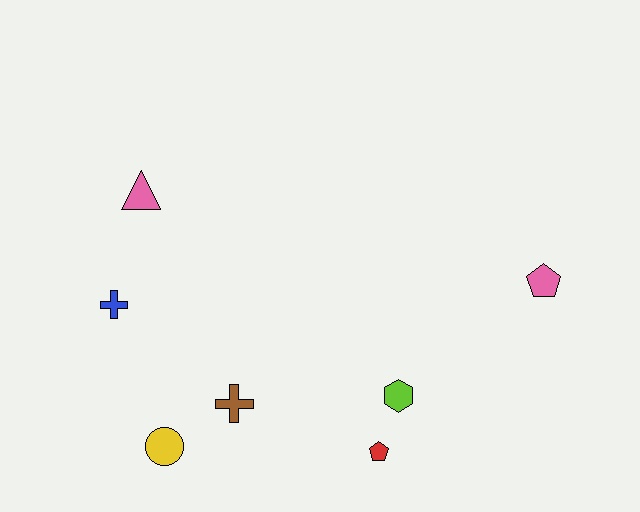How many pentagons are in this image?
There are 2 pentagons.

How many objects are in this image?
There are 7 objects.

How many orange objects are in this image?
There are no orange objects.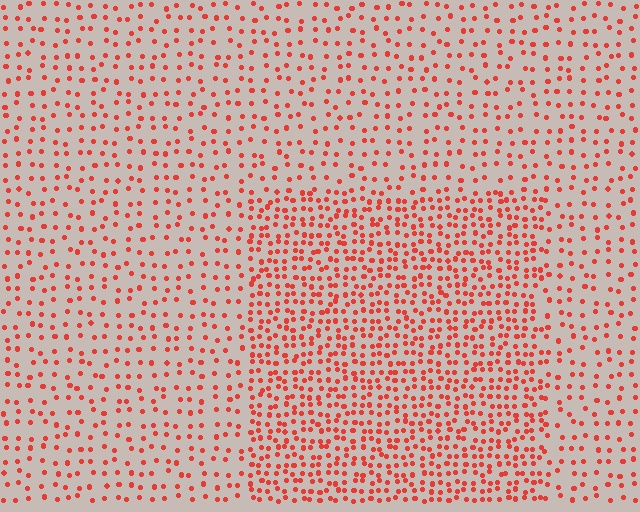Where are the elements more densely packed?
The elements are more densely packed inside the rectangle boundary.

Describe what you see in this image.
The image contains small red elements arranged at two different densities. A rectangle-shaped region is visible where the elements are more densely packed than the surrounding area.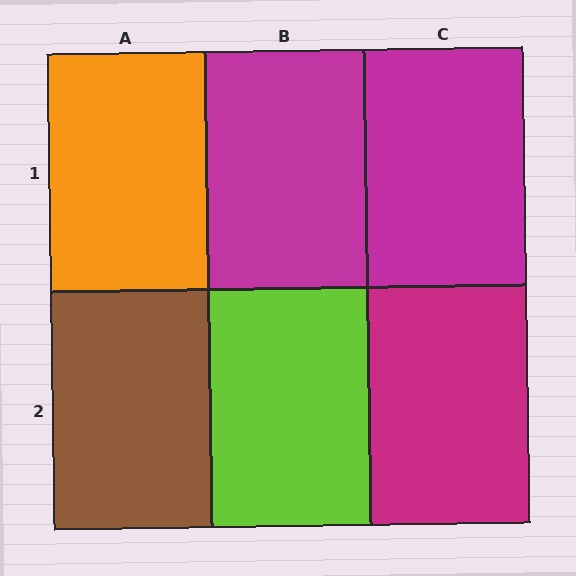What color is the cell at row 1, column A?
Orange.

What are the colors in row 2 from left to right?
Brown, lime, magenta.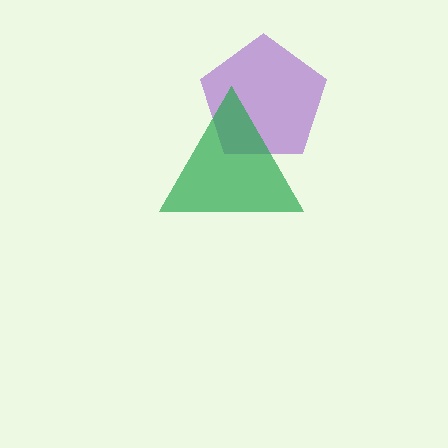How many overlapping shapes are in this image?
There are 2 overlapping shapes in the image.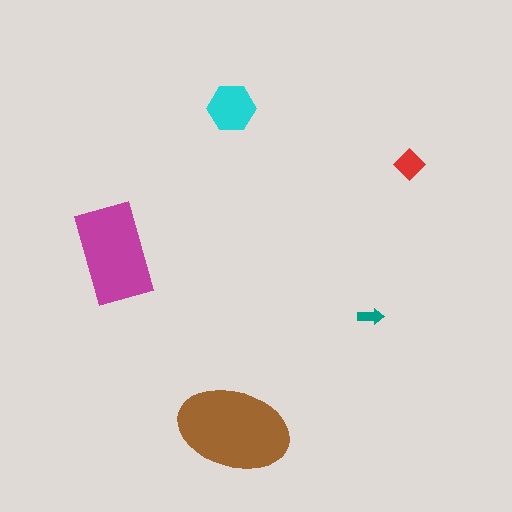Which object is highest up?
The cyan hexagon is topmost.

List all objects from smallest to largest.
The teal arrow, the red diamond, the cyan hexagon, the magenta rectangle, the brown ellipse.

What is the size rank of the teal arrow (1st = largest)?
5th.